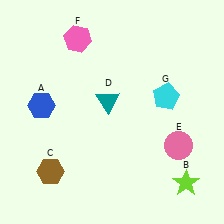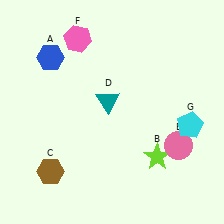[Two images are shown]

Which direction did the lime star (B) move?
The lime star (B) moved left.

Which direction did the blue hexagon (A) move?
The blue hexagon (A) moved up.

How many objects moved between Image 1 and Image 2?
3 objects moved between the two images.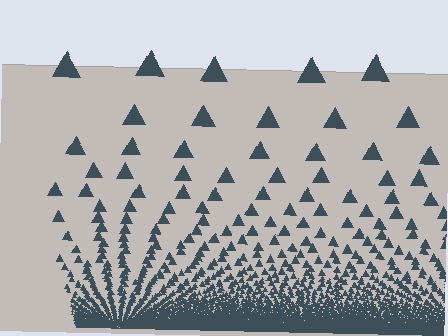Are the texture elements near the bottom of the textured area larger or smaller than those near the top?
Smaller. The gradient is inverted — elements near the bottom are smaller and denser.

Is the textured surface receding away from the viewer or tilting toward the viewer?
The surface appears to tilt toward the viewer. Texture elements get larger and sparser toward the top.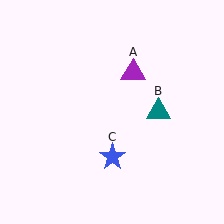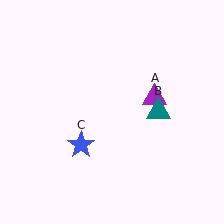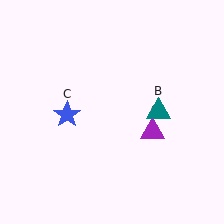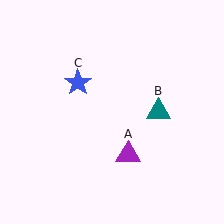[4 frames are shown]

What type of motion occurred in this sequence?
The purple triangle (object A), blue star (object C) rotated clockwise around the center of the scene.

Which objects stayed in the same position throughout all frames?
Teal triangle (object B) remained stationary.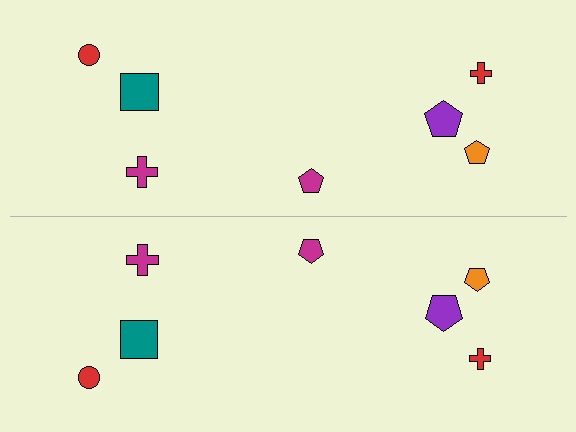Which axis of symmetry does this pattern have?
The pattern has a horizontal axis of symmetry running through the center of the image.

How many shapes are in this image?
There are 14 shapes in this image.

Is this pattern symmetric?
Yes, this pattern has bilateral (reflection) symmetry.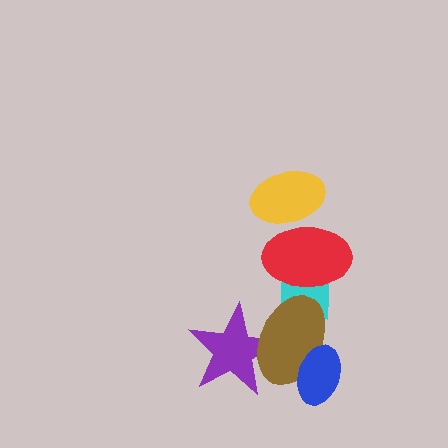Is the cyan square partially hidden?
Yes, it is partially covered by another shape.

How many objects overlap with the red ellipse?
2 objects overlap with the red ellipse.